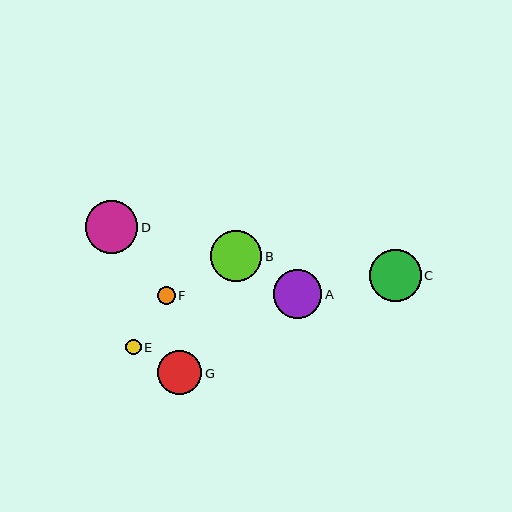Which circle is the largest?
Circle D is the largest with a size of approximately 53 pixels.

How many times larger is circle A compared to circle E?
Circle A is approximately 3.1 times the size of circle E.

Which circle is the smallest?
Circle E is the smallest with a size of approximately 15 pixels.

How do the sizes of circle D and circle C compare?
Circle D and circle C are approximately the same size.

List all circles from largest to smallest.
From largest to smallest: D, C, B, A, G, F, E.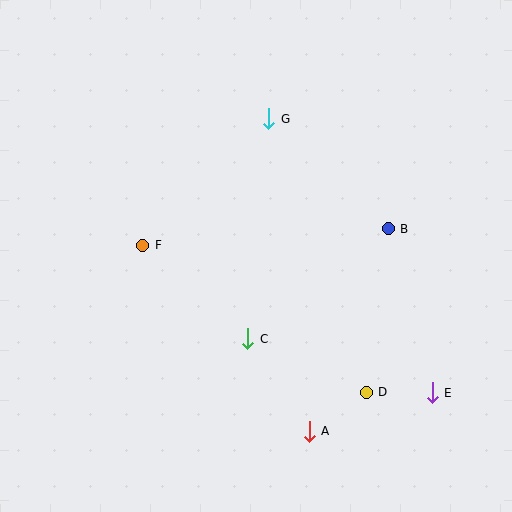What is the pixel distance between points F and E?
The distance between F and E is 325 pixels.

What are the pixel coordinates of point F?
Point F is at (143, 245).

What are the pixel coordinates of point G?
Point G is at (269, 119).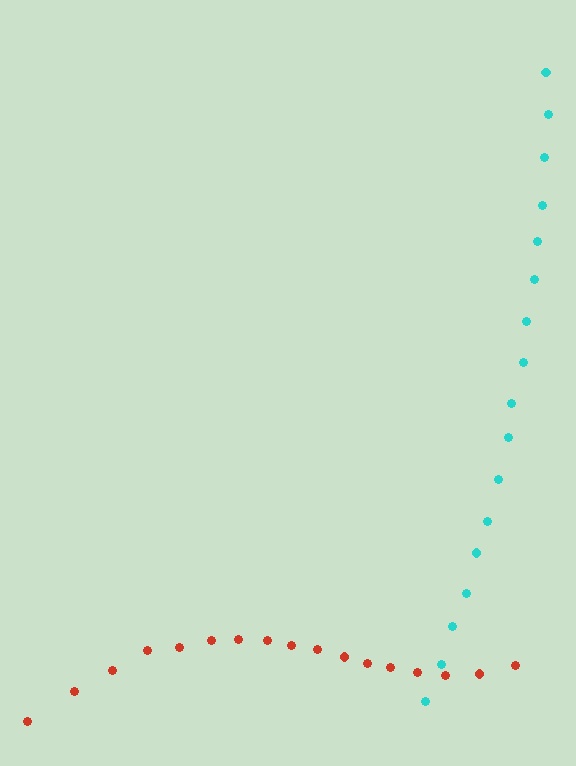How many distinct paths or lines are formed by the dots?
There are 2 distinct paths.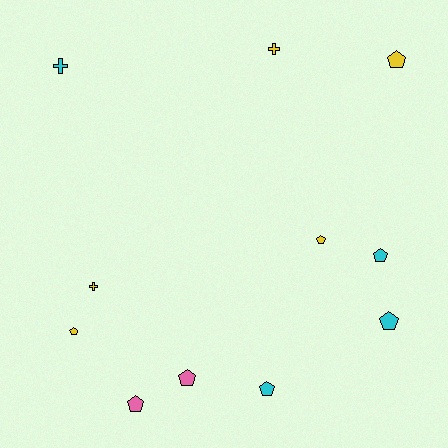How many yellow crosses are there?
There are 2 yellow crosses.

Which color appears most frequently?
Yellow, with 5 objects.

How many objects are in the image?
There are 11 objects.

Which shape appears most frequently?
Pentagon, with 8 objects.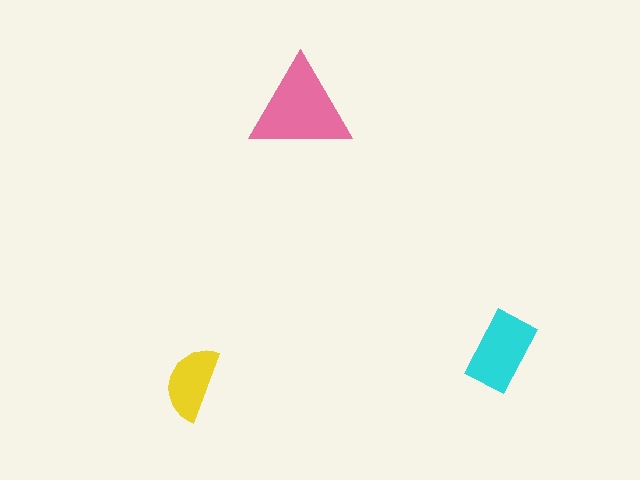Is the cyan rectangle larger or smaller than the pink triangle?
Smaller.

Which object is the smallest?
The yellow semicircle.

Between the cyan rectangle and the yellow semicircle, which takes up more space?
The cyan rectangle.